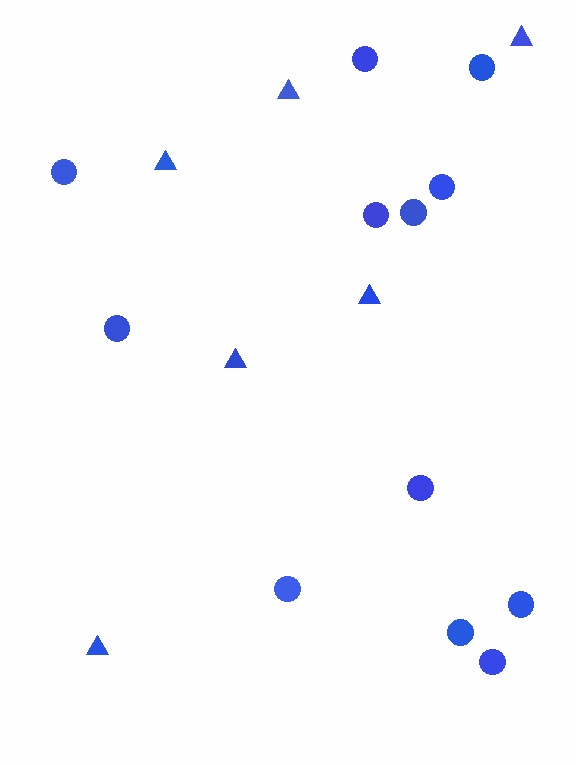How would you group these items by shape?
There are 2 groups: one group of triangles (6) and one group of circles (12).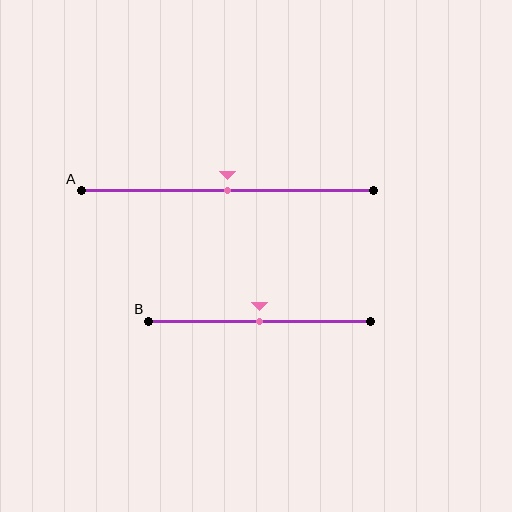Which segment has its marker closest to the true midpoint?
Segment A has its marker closest to the true midpoint.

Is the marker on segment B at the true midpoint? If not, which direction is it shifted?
Yes, the marker on segment B is at the true midpoint.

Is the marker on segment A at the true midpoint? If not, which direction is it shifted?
Yes, the marker on segment A is at the true midpoint.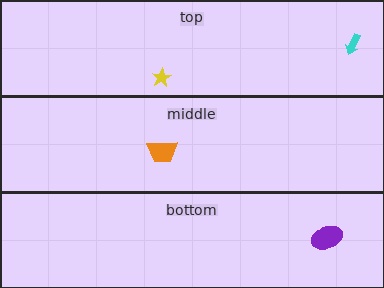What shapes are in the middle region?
The orange trapezoid.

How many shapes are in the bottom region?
1.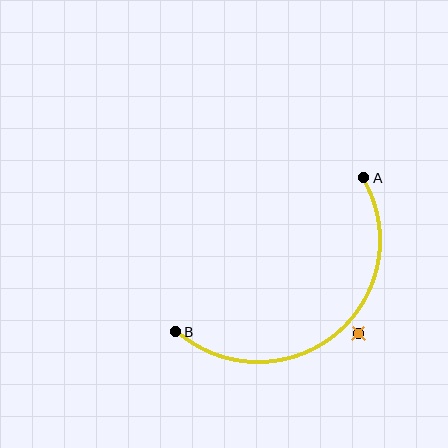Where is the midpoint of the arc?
The arc midpoint is the point on the curve farthest from the straight line joining A and B. It sits below and to the right of that line.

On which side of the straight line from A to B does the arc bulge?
The arc bulges below and to the right of the straight line connecting A and B.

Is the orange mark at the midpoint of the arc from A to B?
No — the orange mark does not lie on the arc at all. It sits slightly outside the curve.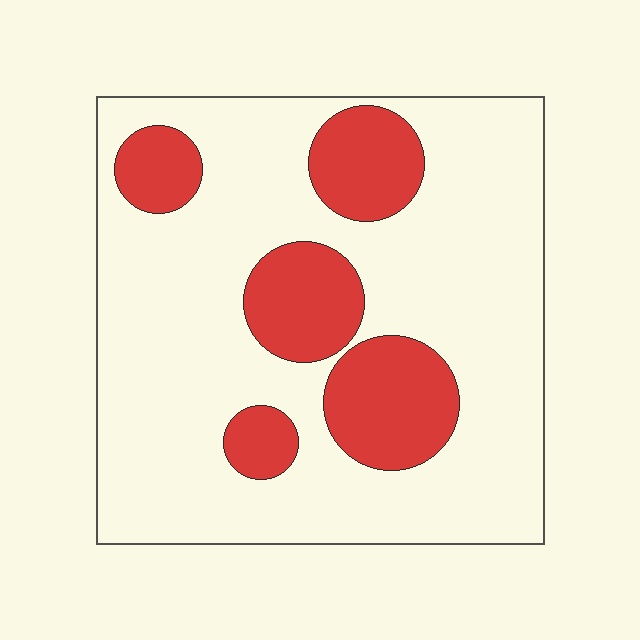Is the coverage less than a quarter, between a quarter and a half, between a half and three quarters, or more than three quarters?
Less than a quarter.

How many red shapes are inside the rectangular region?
5.